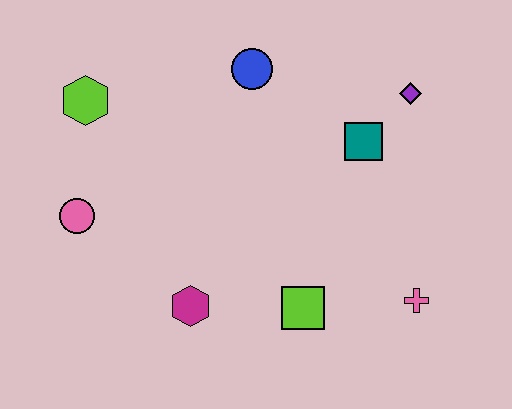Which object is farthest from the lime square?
The lime hexagon is farthest from the lime square.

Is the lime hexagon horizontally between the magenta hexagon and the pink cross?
No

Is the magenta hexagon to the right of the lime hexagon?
Yes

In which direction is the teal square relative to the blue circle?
The teal square is to the right of the blue circle.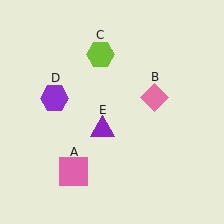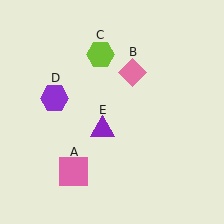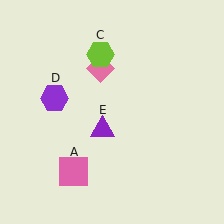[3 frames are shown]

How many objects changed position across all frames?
1 object changed position: pink diamond (object B).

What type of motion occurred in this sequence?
The pink diamond (object B) rotated counterclockwise around the center of the scene.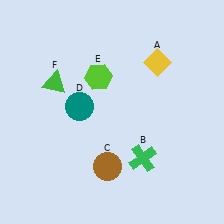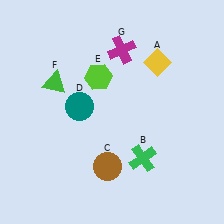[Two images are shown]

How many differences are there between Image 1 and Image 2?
There is 1 difference between the two images.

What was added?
A magenta cross (G) was added in Image 2.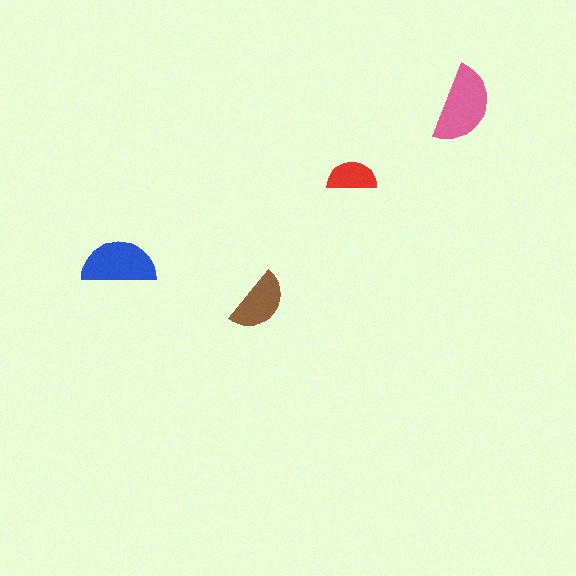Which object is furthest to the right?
The pink semicircle is rightmost.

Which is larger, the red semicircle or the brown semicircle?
The brown one.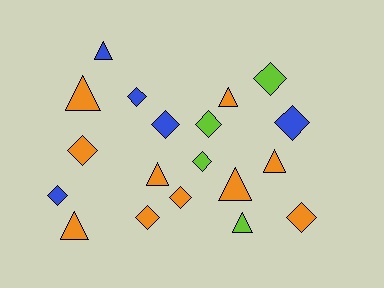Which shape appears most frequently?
Diamond, with 11 objects.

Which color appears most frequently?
Orange, with 10 objects.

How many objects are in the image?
There are 19 objects.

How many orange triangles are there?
There are 6 orange triangles.